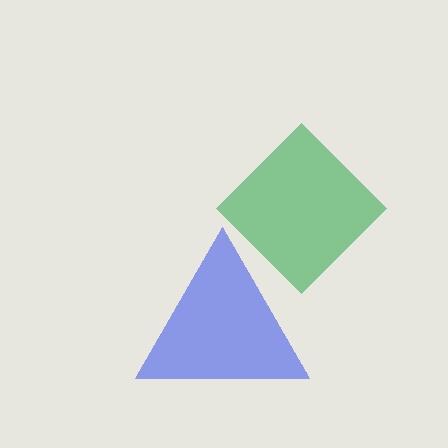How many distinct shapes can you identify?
There are 2 distinct shapes: a green diamond, a blue triangle.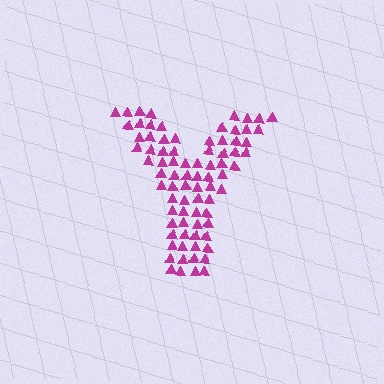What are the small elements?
The small elements are triangles.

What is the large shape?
The large shape is the letter Y.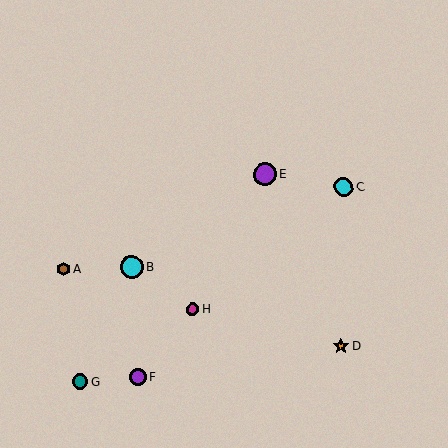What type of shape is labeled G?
Shape G is a teal circle.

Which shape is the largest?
The purple circle (labeled E) is the largest.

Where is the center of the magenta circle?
The center of the magenta circle is at (193, 310).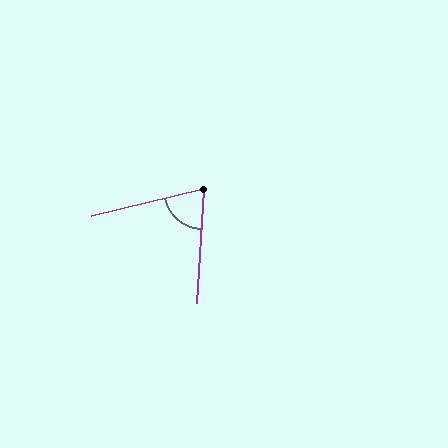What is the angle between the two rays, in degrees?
Approximately 73 degrees.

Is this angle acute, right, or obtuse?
It is acute.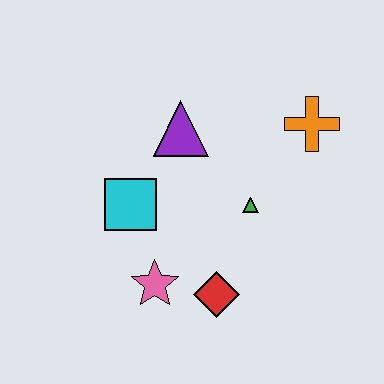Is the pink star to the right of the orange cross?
No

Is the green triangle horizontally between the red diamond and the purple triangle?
No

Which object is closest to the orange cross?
The green triangle is closest to the orange cross.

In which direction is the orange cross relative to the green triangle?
The orange cross is above the green triangle.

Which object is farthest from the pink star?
The orange cross is farthest from the pink star.